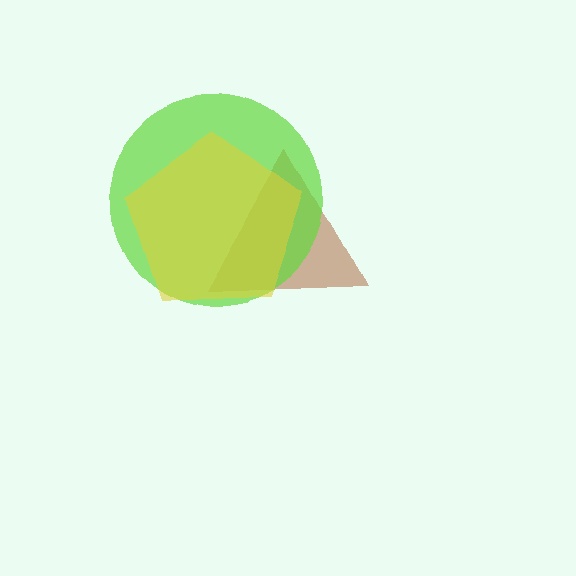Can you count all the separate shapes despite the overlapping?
Yes, there are 3 separate shapes.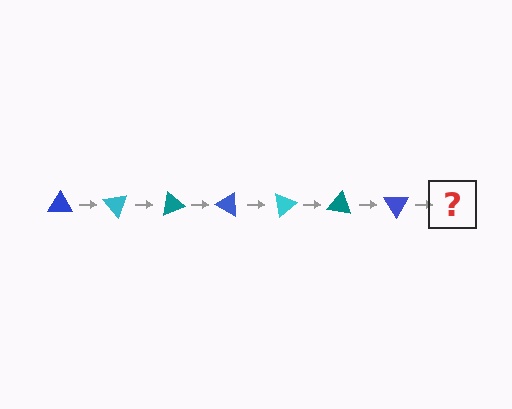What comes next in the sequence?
The next element should be a cyan triangle, rotated 350 degrees from the start.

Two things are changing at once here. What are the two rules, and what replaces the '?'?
The two rules are that it rotates 50 degrees each step and the color cycles through blue, cyan, and teal. The '?' should be a cyan triangle, rotated 350 degrees from the start.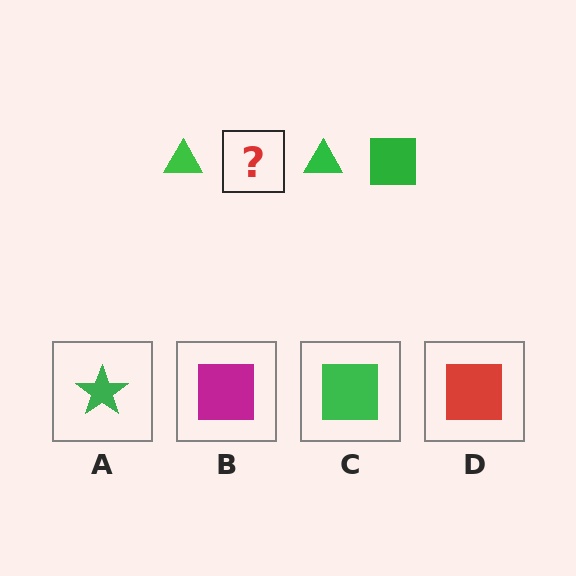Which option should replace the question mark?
Option C.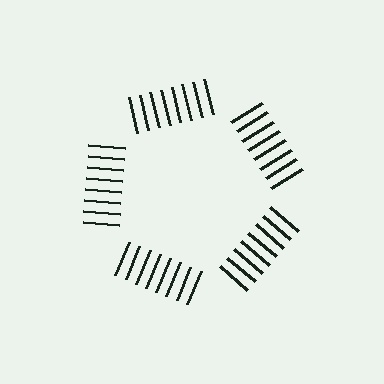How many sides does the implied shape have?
5 sides — the line-ends trace a pentagon.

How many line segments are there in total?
40 — 8 along each of the 5 edges.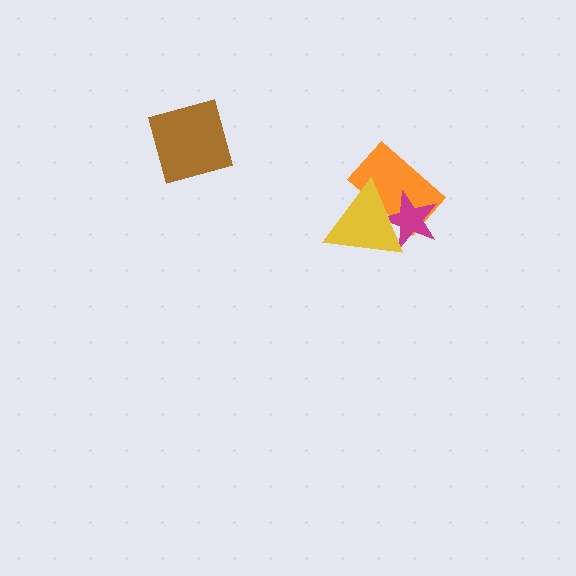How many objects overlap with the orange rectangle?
2 objects overlap with the orange rectangle.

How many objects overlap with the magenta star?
2 objects overlap with the magenta star.